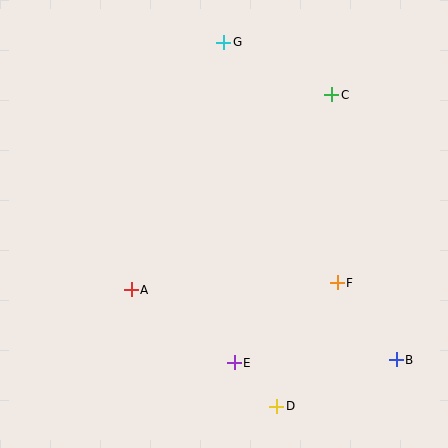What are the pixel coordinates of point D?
Point D is at (277, 406).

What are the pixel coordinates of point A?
Point A is at (131, 290).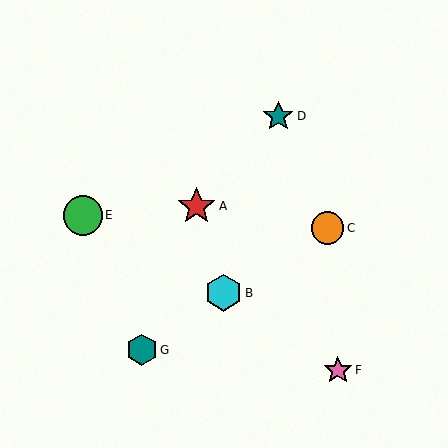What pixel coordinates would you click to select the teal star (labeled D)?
Click at (278, 116) to select the teal star D.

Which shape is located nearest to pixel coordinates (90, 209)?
The green circle (labeled E) at (83, 215) is nearest to that location.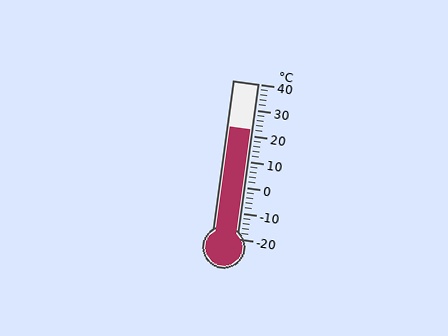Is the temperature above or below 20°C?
The temperature is above 20°C.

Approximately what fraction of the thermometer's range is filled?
The thermometer is filled to approximately 70% of its range.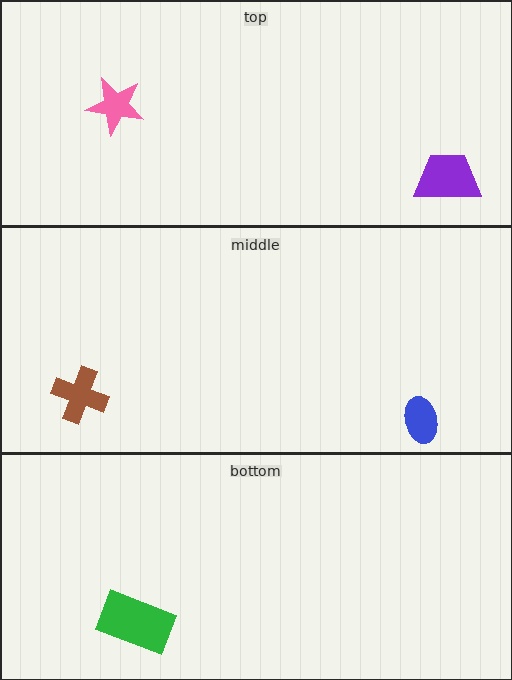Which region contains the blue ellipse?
The middle region.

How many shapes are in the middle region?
2.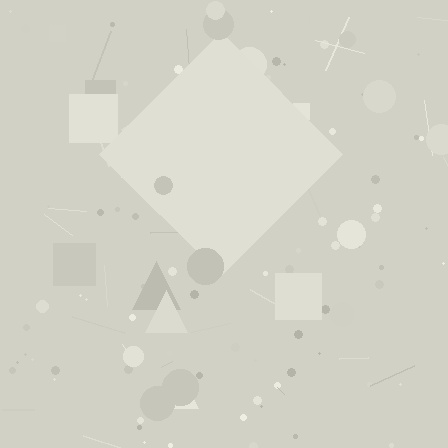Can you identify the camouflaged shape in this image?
The camouflaged shape is a diamond.